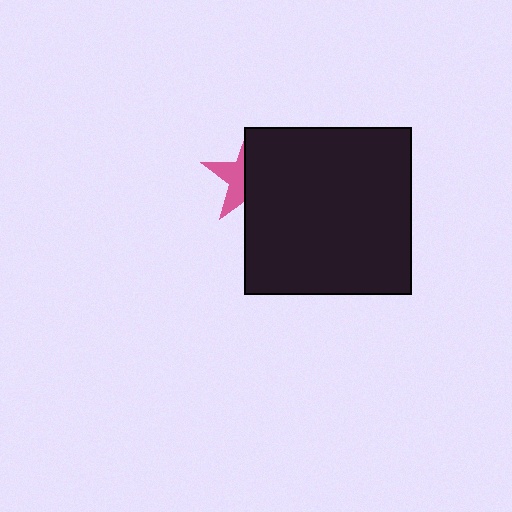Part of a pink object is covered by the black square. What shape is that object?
It is a star.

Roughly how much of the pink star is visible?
A small part of it is visible (roughly 39%).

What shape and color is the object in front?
The object in front is a black square.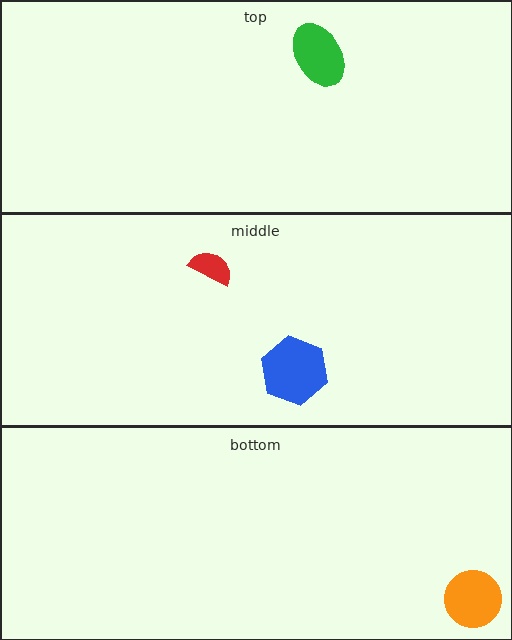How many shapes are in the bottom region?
1.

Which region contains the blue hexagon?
The middle region.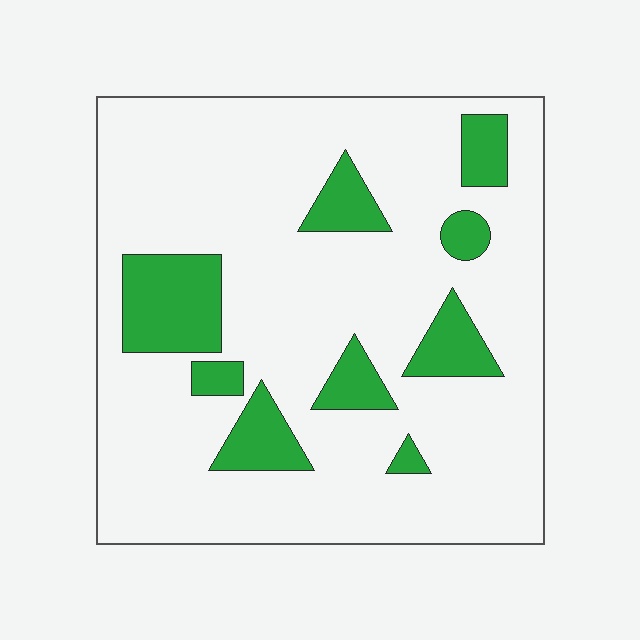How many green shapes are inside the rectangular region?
9.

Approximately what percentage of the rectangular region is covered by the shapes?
Approximately 20%.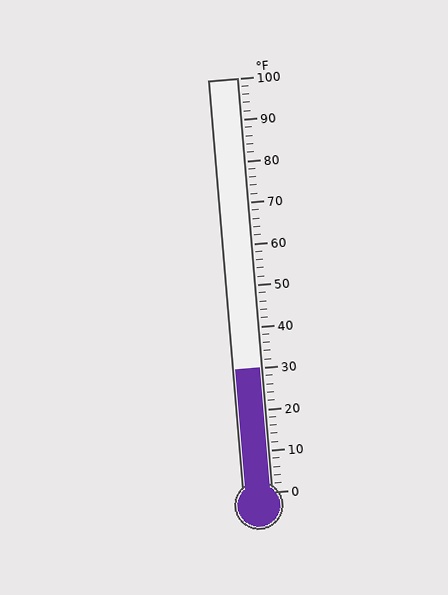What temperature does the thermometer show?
The thermometer shows approximately 30°F.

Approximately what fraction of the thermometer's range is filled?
The thermometer is filled to approximately 30% of its range.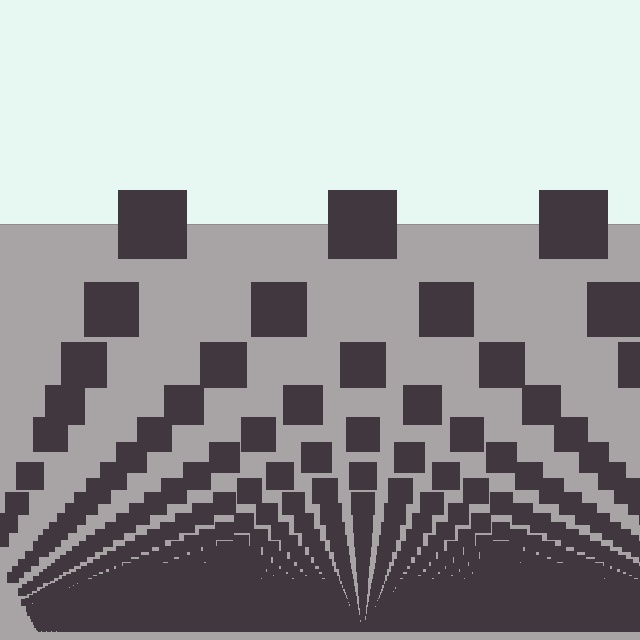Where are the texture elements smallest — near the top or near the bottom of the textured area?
Near the bottom.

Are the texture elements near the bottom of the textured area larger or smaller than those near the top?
Smaller. The gradient is inverted — elements near the bottom are smaller and denser.